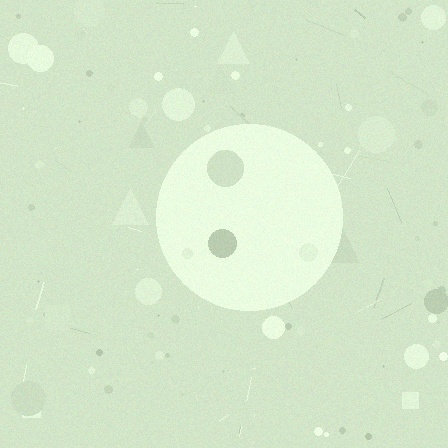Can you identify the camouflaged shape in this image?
The camouflaged shape is a circle.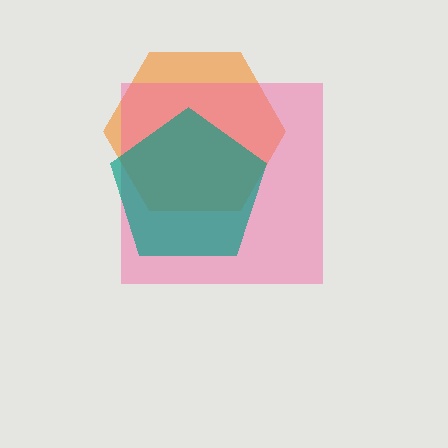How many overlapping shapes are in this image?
There are 3 overlapping shapes in the image.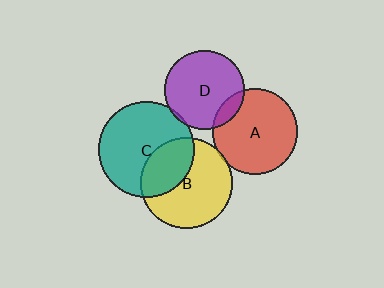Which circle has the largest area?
Circle C (teal).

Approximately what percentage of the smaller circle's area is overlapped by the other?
Approximately 5%.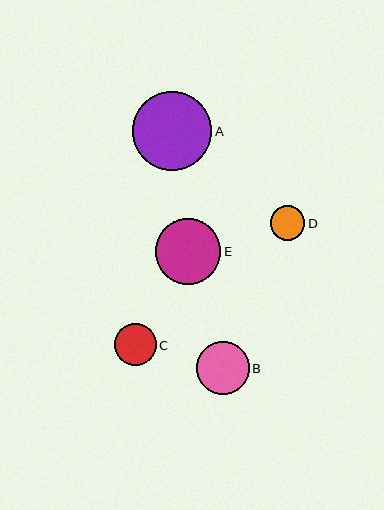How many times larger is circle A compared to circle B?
Circle A is approximately 1.5 times the size of circle B.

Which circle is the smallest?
Circle D is the smallest with a size of approximately 34 pixels.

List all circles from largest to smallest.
From largest to smallest: A, E, B, C, D.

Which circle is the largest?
Circle A is the largest with a size of approximately 79 pixels.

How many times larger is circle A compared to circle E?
Circle A is approximately 1.2 times the size of circle E.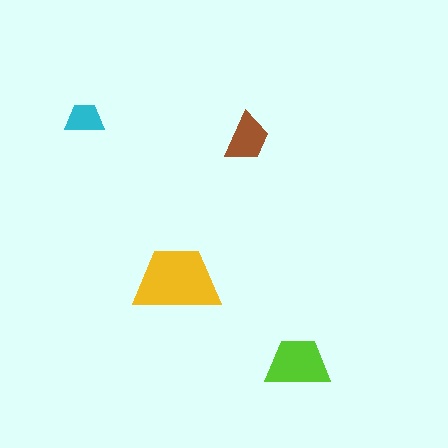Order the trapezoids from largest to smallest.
the yellow one, the lime one, the brown one, the cyan one.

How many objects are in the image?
There are 4 objects in the image.